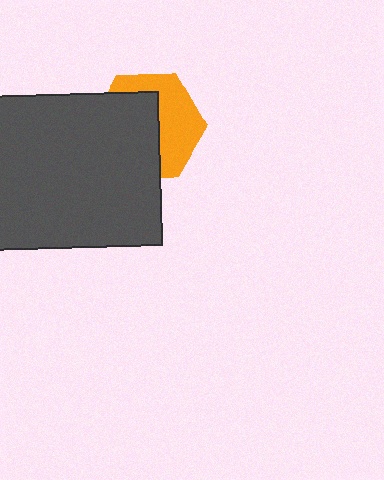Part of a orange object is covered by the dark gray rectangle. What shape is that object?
It is a hexagon.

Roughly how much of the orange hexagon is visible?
A small part of it is visible (roughly 44%).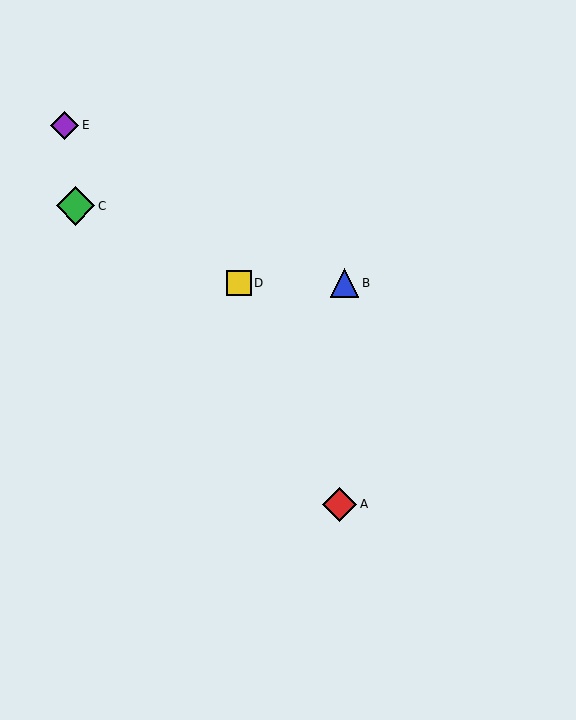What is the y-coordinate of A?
Object A is at y≈504.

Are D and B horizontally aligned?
Yes, both are at y≈283.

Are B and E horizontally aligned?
No, B is at y≈283 and E is at y≈125.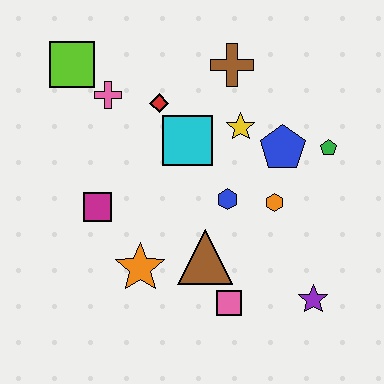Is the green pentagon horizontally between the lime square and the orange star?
No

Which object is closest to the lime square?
The pink cross is closest to the lime square.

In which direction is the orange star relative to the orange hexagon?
The orange star is to the left of the orange hexagon.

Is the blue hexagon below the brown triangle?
No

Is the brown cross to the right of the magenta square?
Yes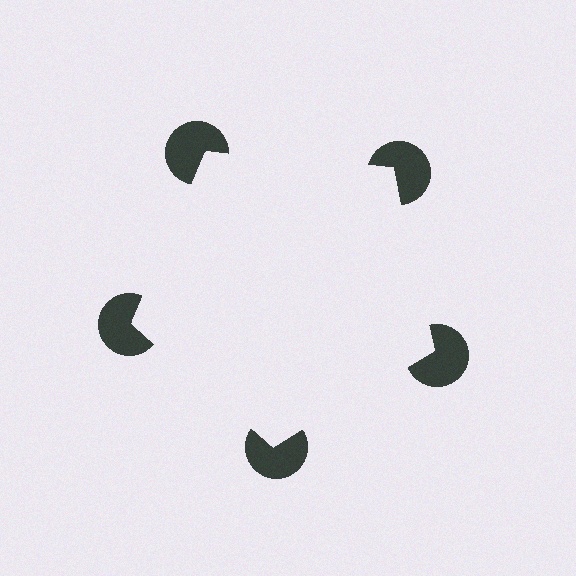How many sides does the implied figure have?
5 sides.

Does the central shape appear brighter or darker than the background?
It typically appears slightly brighter than the background, even though no actual brightness change is drawn.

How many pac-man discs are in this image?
There are 5 — one at each vertex of the illusory pentagon.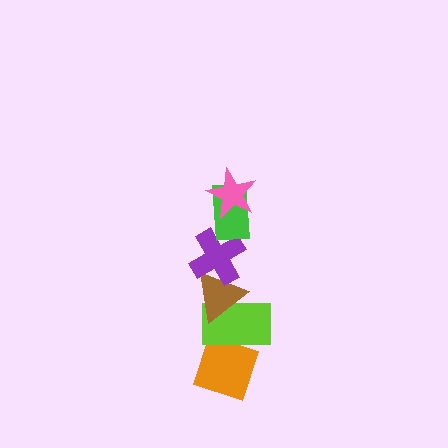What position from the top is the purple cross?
The purple cross is 3rd from the top.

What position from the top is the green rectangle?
The green rectangle is 2nd from the top.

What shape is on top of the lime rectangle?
The brown triangle is on top of the lime rectangle.